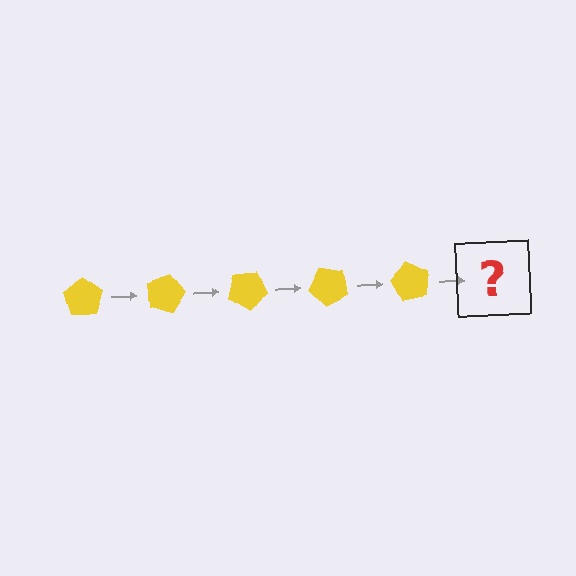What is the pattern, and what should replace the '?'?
The pattern is that the pentagon rotates 15 degrees each step. The '?' should be a yellow pentagon rotated 75 degrees.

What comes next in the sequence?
The next element should be a yellow pentagon rotated 75 degrees.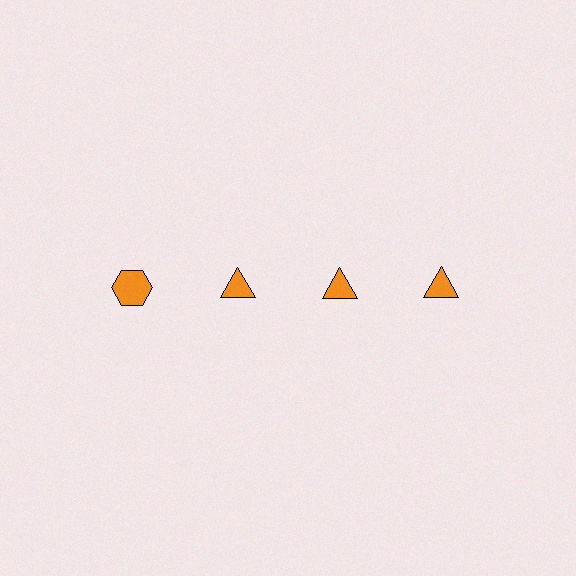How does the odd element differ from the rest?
It has a different shape: hexagon instead of triangle.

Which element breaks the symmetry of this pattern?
The orange hexagon in the top row, leftmost column breaks the symmetry. All other shapes are orange triangles.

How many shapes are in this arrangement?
There are 4 shapes arranged in a grid pattern.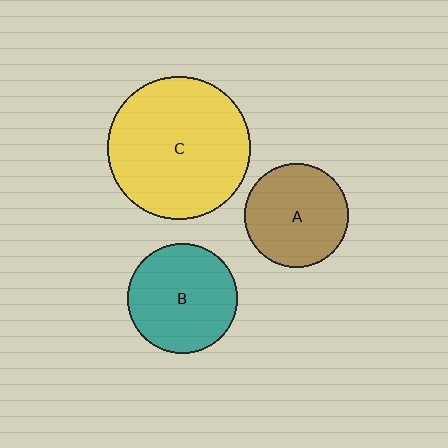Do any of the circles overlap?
No, none of the circles overlap.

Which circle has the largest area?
Circle C (yellow).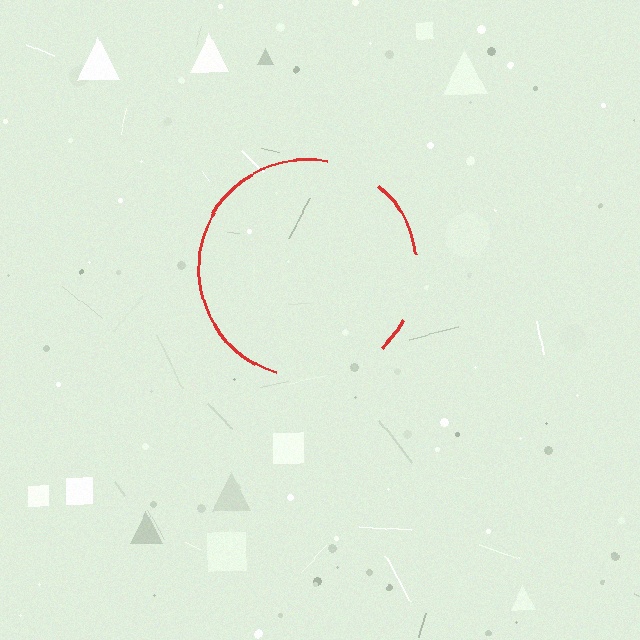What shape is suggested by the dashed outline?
The dashed outline suggests a circle.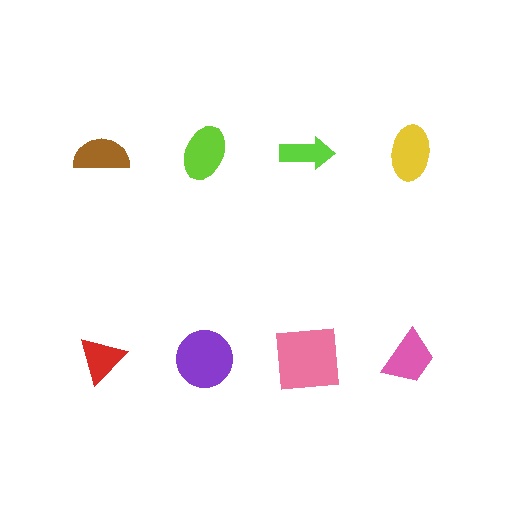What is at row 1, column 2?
A lime ellipse.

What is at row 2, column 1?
A red triangle.